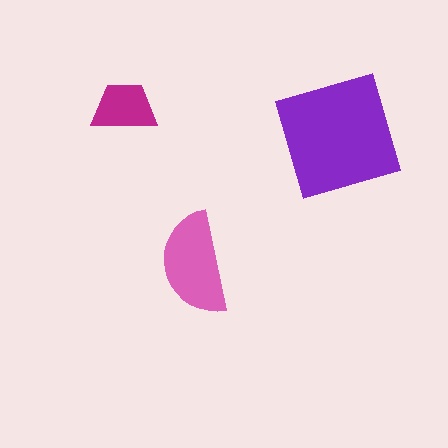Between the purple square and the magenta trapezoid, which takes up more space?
The purple square.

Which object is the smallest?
The magenta trapezoid.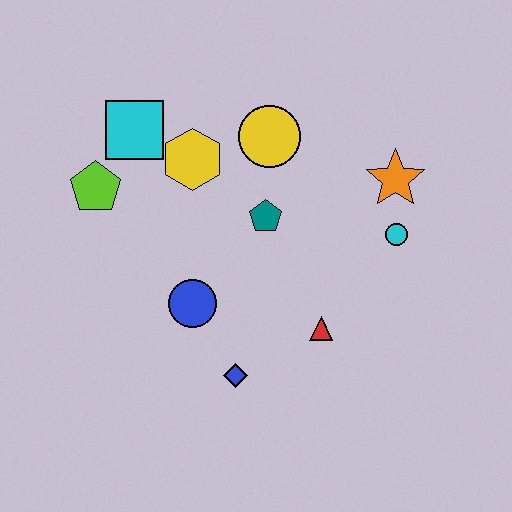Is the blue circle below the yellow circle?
Yes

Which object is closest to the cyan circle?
The orange star is closest to the cyan circle.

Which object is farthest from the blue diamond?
The cyan square is farthest from the blue diamond.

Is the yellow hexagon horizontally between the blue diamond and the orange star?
No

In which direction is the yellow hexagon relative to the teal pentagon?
The yellow hexagon is to the left of the teal pentagon.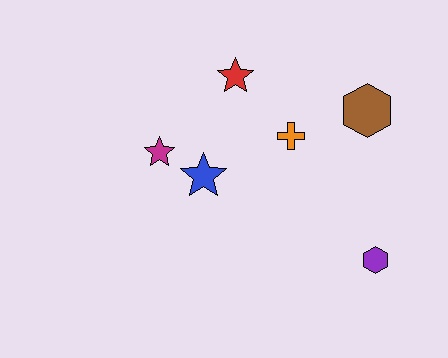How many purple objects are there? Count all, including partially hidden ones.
There is 1 purple object.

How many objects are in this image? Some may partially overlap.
There are 6 objects.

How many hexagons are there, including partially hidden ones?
There are 2 hexagons.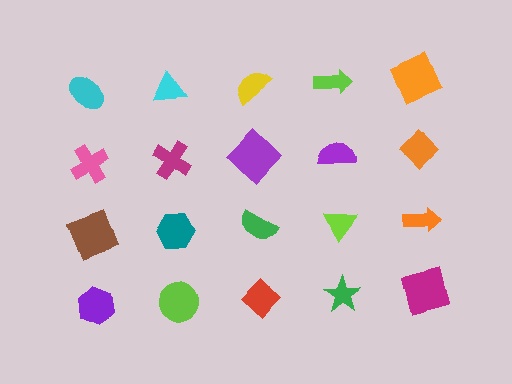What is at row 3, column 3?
A green semicircle.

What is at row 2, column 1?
A pink cross.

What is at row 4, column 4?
A green star.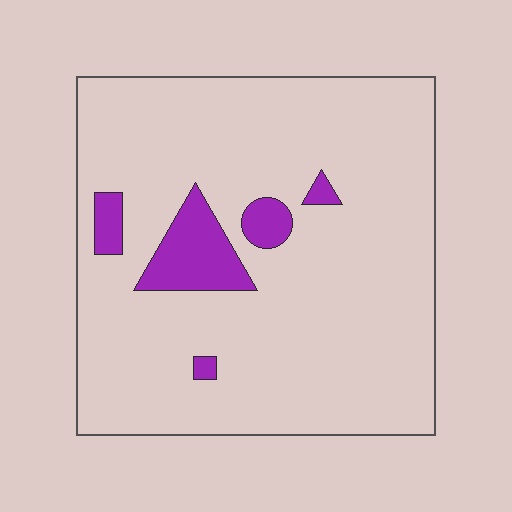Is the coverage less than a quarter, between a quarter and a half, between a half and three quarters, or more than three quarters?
Less than a quarter.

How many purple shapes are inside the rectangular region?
5.